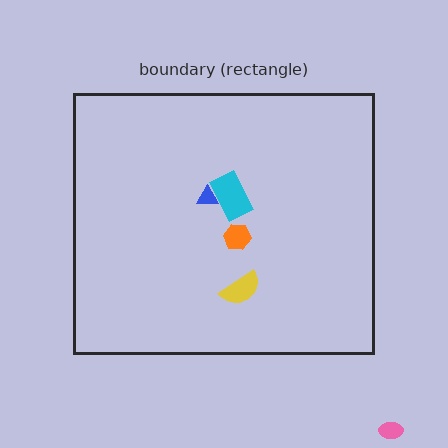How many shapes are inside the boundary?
4 inside, 1 outside.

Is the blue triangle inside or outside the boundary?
Inside.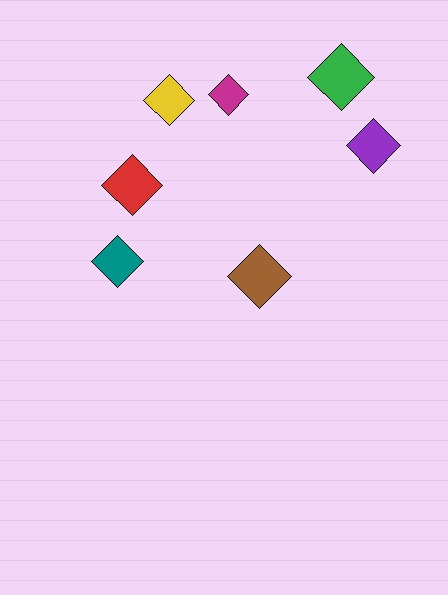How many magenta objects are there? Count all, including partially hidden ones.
There is 1 magenta object.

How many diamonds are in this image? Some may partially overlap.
There are 7 diamonds.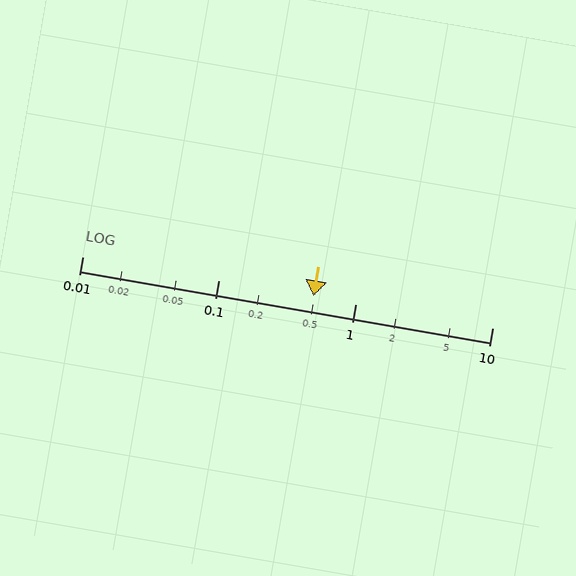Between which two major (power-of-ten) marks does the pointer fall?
The pointer is between 0.1 and 1.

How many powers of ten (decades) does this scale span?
The scale spans 3 decades, from 0.01 to 10.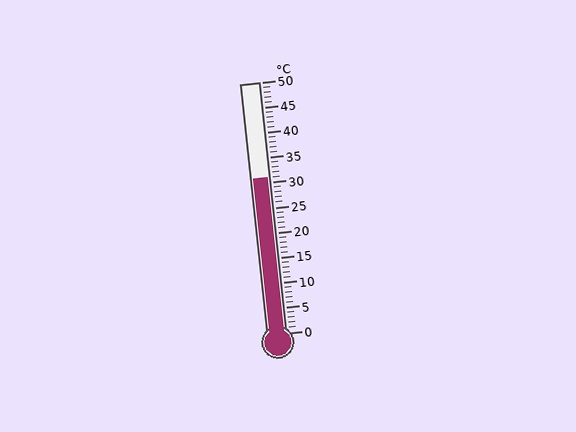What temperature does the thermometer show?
The thermometer shows approximately 31°C.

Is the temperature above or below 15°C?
The temperature is above 15°C.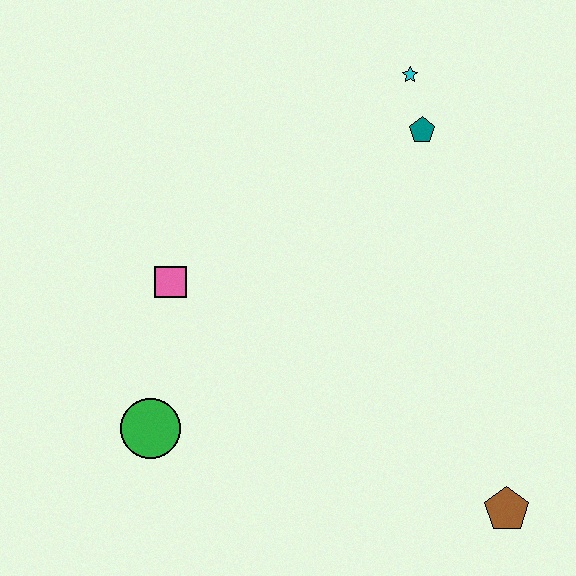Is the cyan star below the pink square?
No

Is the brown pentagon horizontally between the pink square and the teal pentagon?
No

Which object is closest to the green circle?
The pink square is closest to the green circle.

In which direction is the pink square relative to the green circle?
The pink square is above the green circle.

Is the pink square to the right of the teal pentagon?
No